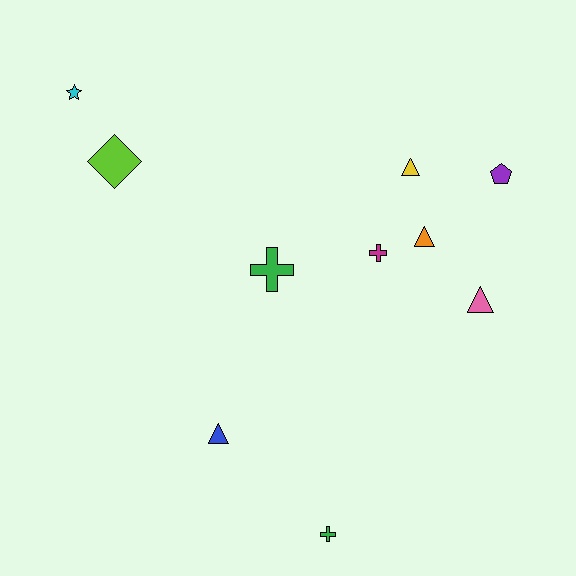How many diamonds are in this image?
There is 1 diamond.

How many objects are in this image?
There are 10 objects.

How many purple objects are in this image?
There is 1 purple object.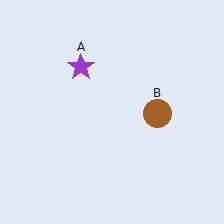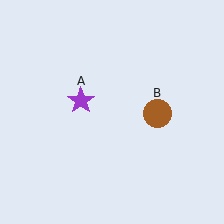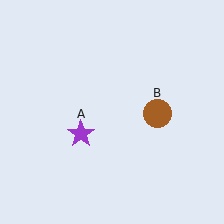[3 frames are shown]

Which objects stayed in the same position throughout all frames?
Brown circle (object B) remained stationary.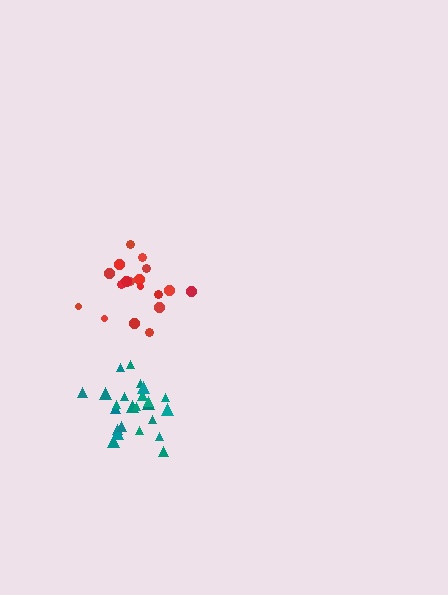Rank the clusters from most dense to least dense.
teal, red.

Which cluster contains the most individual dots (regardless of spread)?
Teal (24).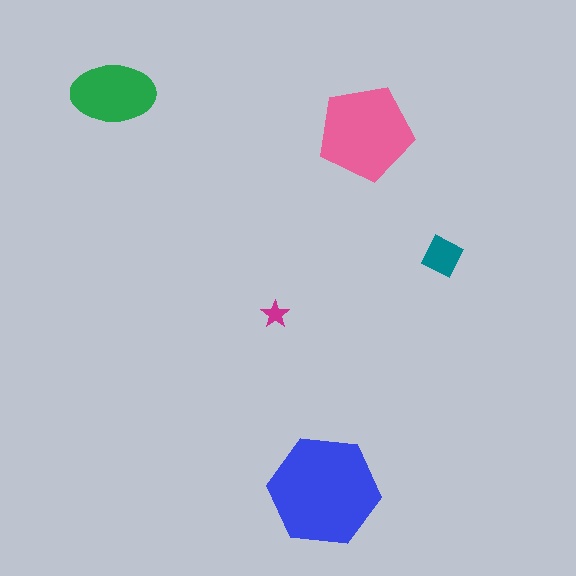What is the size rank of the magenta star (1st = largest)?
5th.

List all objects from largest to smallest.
The blue hexagon, the pink pentagon, the green ellipse, the teal square, the magenta star.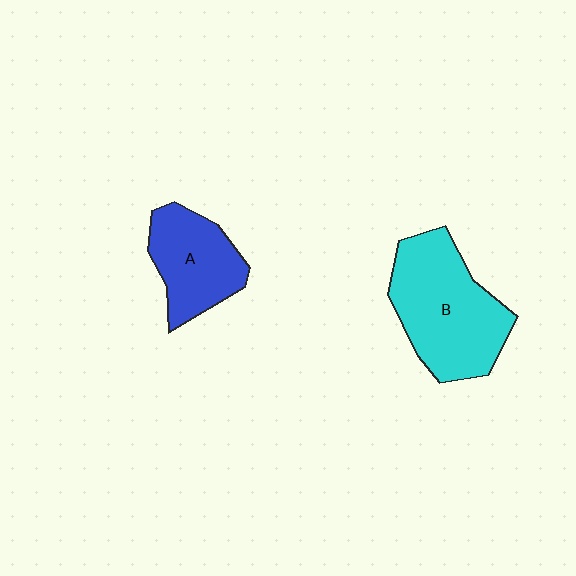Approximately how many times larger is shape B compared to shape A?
Approximately 1.5 times.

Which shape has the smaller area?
Shape A (blue).